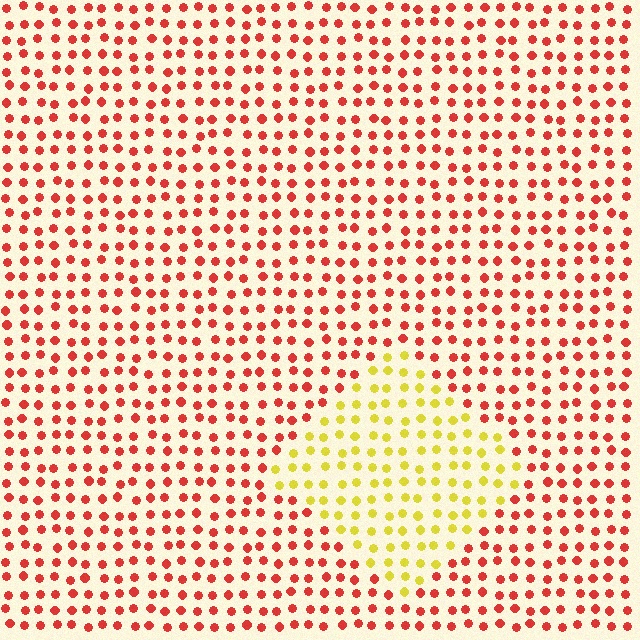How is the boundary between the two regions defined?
The boundary is defined purely by a slight shift in hue (about 59 degrees). Spacing, size, and orientation are identical on both sides.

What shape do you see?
I see a diamond.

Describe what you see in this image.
The image is filled with small red elements in a uniform arrangement. A diamond-shaped region is visible where the elements are tinted to a slightly different hue, forming a subtle color boundary.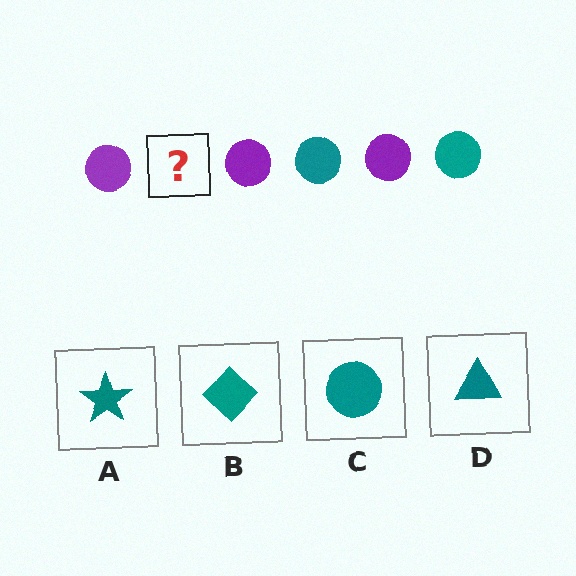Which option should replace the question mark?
Option C.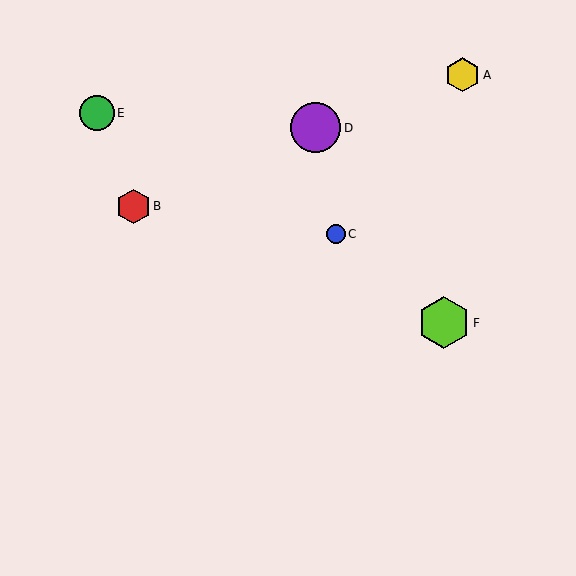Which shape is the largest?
The lime hexagon (labeled F) is the largest.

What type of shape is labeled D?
Shape D is a purple circle.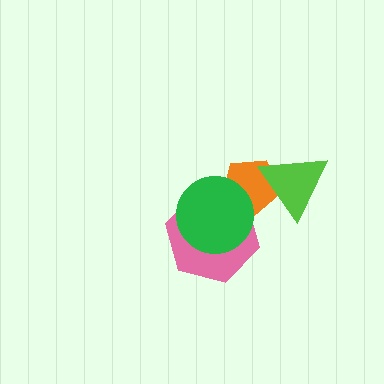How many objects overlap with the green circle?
2 objects overlap with the green circle.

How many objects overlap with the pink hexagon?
2 objects overlap with the pink hexagon.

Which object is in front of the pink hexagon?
The green circle is in front of the pink hexagon.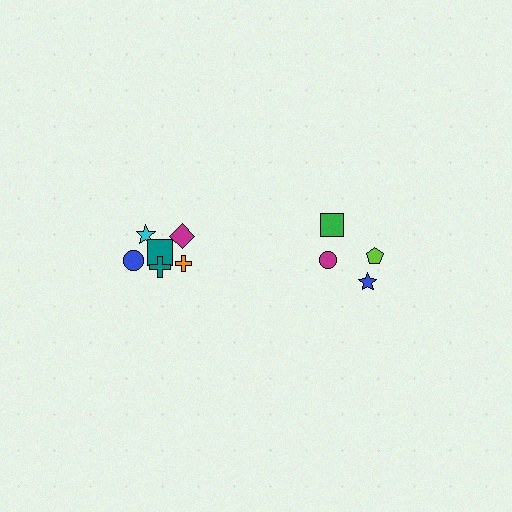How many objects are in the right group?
There are 4 objects.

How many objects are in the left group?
There are 6 objects.